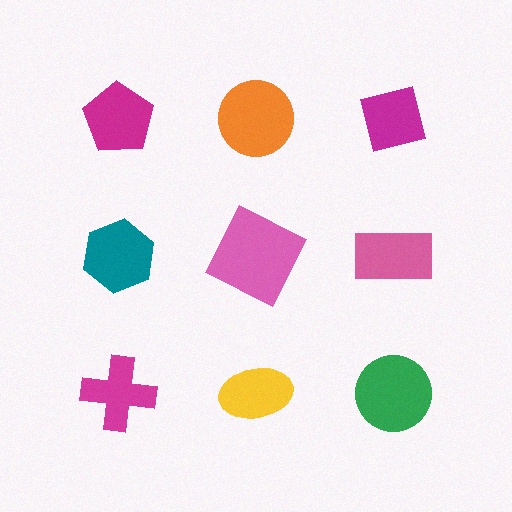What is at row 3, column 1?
A magenta cross.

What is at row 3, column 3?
A green circle.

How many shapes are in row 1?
3 shapes.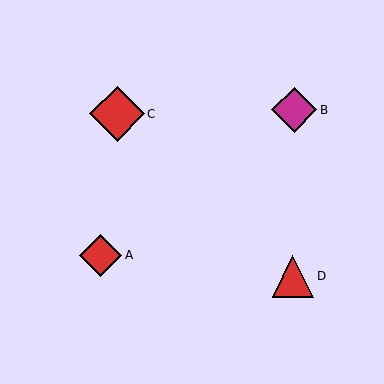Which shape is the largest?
The red diamond (labeled C) is the largest.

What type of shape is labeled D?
Shape D is a red triangle.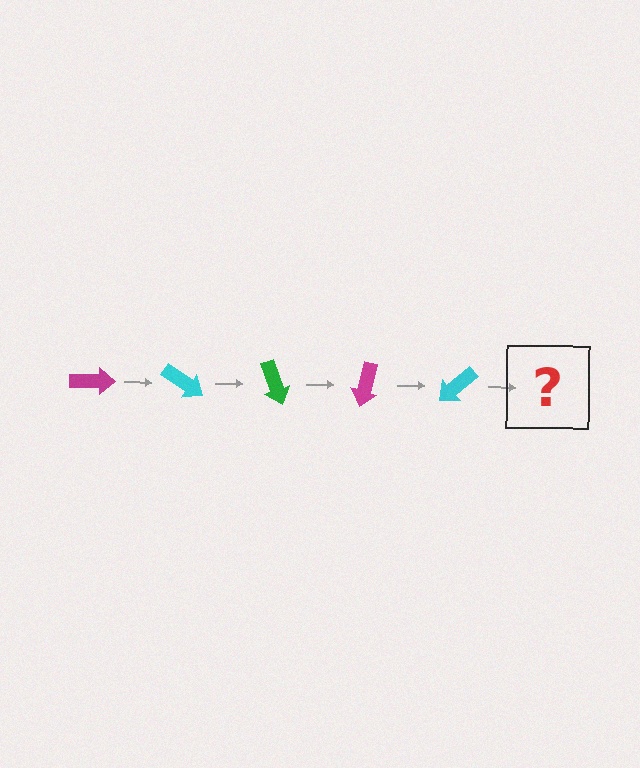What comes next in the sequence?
The next element should be a green arrow, rotated 175 degrees from the start.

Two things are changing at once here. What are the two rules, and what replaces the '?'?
The two rules are that it rotates 35 degrees each step and the color cycles through magenta, cyan, and green. The '?' should be a green arrow, rotated 175 degrees from the start.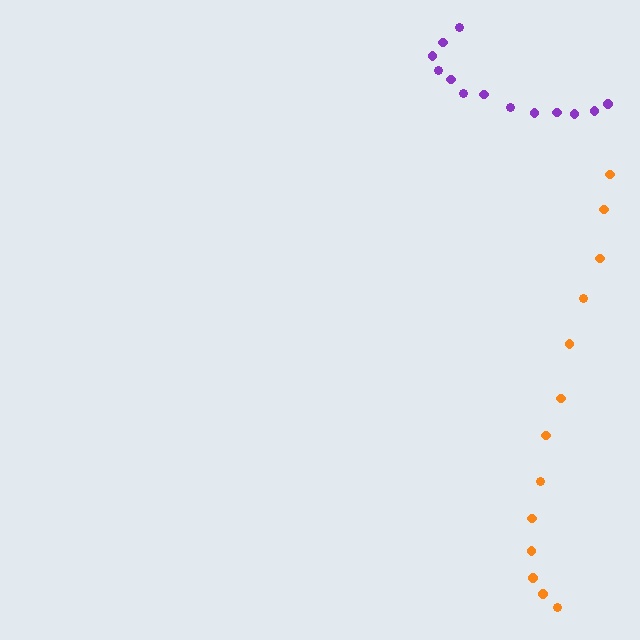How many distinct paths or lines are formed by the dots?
There are 2 distinct paths.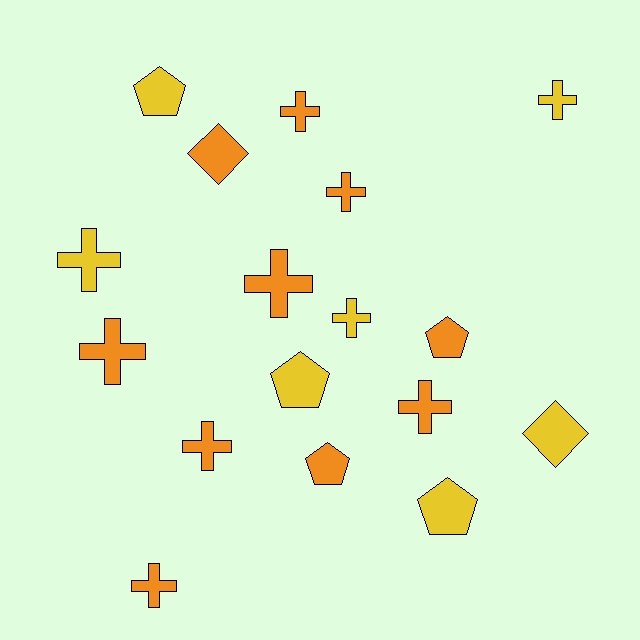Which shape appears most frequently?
Cross, with 10 objects.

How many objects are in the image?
There are 17 objects.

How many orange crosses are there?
There are 7 orange crosses.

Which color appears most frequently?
Orange, with 10 objects.